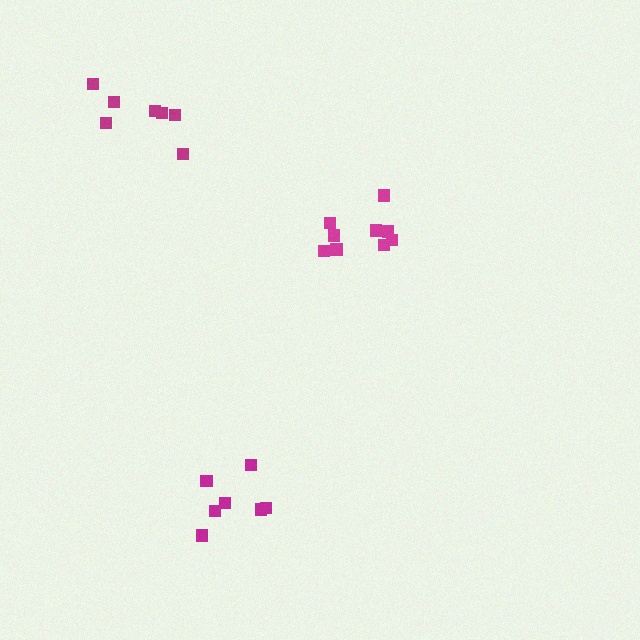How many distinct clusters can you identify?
There are 3 distinct clusters.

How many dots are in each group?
Group 1: 9 dots, Group 2: 7 dots, Group 3: 7 dots (23 total).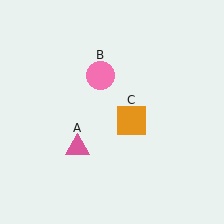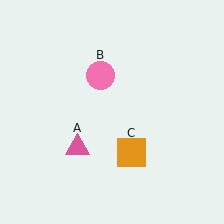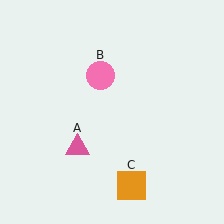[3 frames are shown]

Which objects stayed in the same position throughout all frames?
Pink triangle (object A) and pink circle (object B) remained stationary.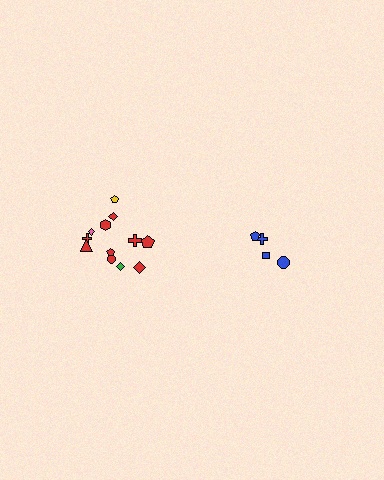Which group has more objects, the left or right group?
The left group.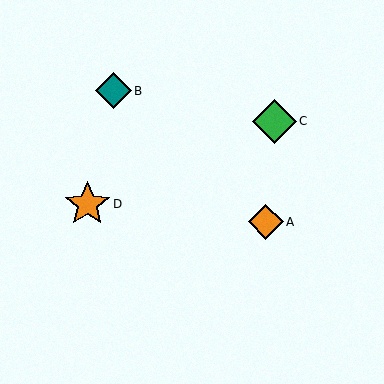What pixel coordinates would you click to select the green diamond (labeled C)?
Click at (274, 121) to select the green diamond C.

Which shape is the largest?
The orange star (labeled D) is the largest.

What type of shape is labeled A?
Shape A is an orange diamond.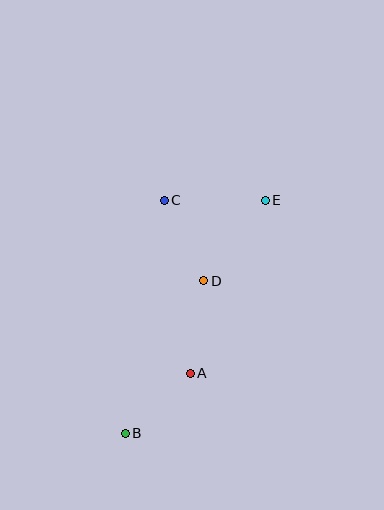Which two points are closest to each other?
Points A and B are closest to each other.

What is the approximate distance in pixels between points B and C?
The distance between B and C is approximately 236 pixels.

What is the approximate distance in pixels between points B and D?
The distance between B and D is approximately 172 pixels.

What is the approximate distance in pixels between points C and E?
The distance between C and E is approximately 101 pixels.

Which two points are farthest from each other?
Points B and E are farthest from each other.